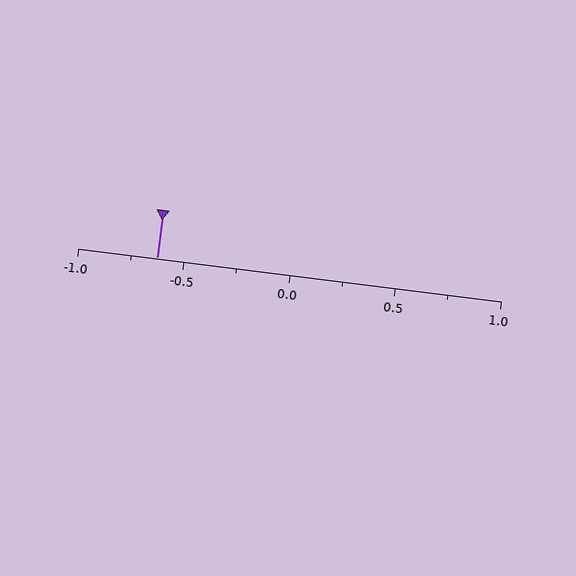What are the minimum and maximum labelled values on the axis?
The axis runs from -1.0 to 1.0.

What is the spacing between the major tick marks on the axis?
The major ticks are spaced 0.5 apart.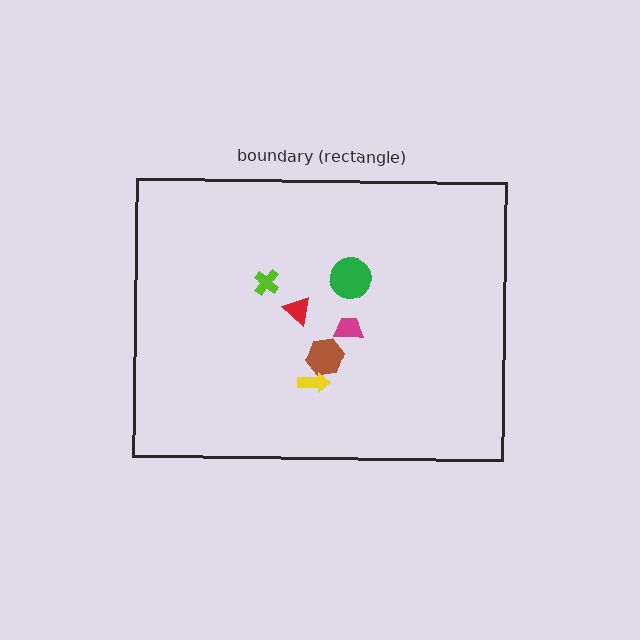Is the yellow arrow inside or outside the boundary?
Inside.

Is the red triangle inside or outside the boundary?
Inside.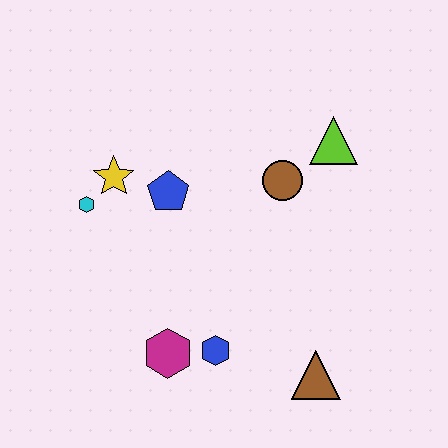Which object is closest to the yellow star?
The cyan hexagon is closest to the yellow star.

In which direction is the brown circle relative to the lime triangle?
The brown circle is to the left of the lime triangle.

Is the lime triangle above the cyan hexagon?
Yes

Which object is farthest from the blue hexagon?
The lime triangle is farthest from the blue hexagon.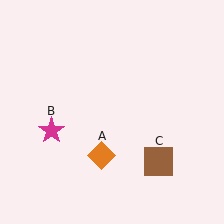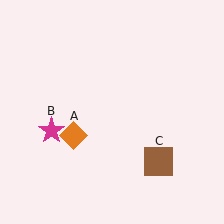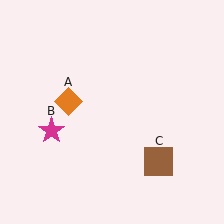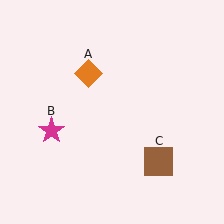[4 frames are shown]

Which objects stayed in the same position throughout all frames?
Magenta star (object B) and brown square (object C) remained stationary.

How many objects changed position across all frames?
1 object changed position: orange diamond (object A).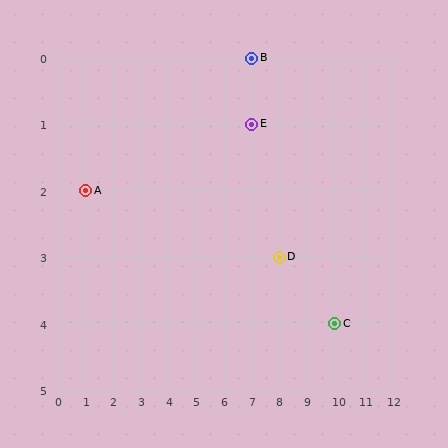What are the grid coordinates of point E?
Point E is at grid coordinates (7, 1).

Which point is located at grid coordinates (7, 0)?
Point B is at (7, 0).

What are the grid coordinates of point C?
Point C is at grid coordinates (10, 4).